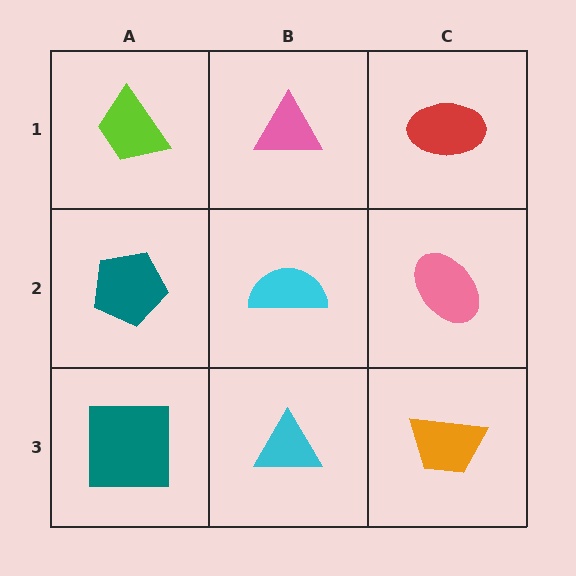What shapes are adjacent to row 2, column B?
A pink triangle (row 1, column B), a cyan triangle (row 3, column B), a teal pentagon (row 2, column A), a pink ellipse (row 2, column C).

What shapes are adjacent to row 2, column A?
A lime trapezoid (row 1, column A), a teal square (row 3, column A), a cyan semicircle (row 2, column B).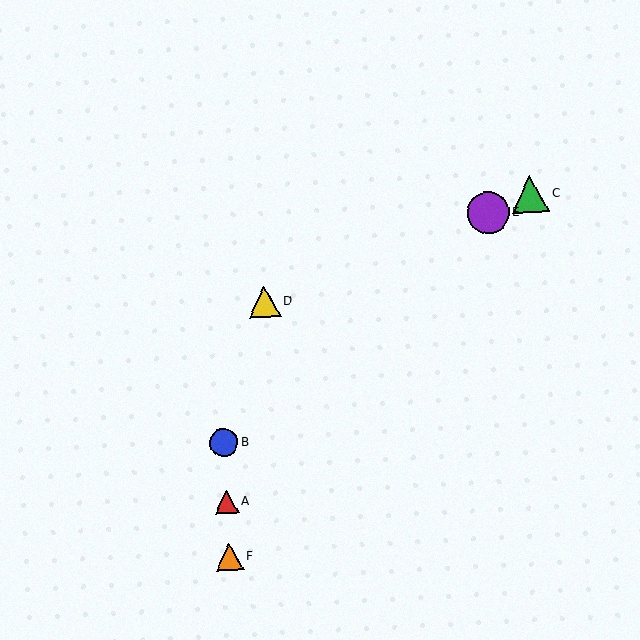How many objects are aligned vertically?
3 objects (A, B, F) are aligned vertically.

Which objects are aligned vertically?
Objects A, B, F are aligned vertically.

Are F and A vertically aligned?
Yes, both are at x≈230.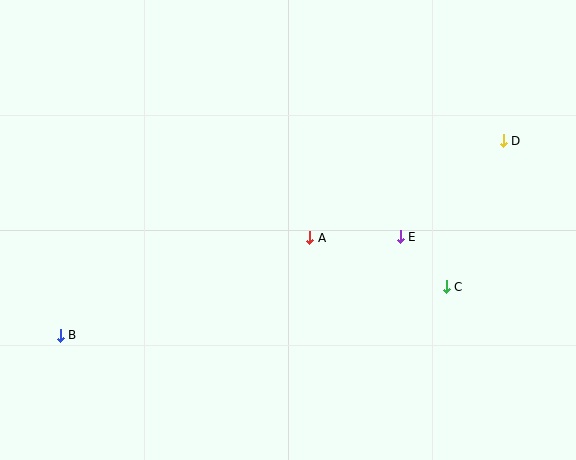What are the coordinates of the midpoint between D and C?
The midpoint between D and C is at (475, 214).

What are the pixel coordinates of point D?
Point D is at (503, 141).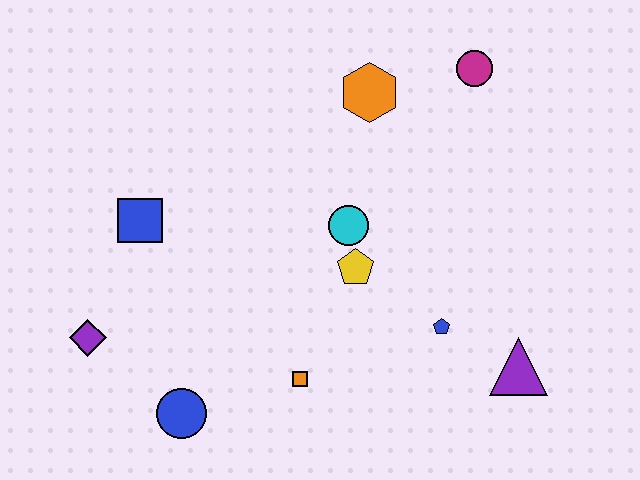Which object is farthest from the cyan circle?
The purple diamond is farthest from the cyan circle.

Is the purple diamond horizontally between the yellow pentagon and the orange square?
No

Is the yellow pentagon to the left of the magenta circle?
Yes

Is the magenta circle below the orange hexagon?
No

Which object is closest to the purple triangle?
The blue pentagon is closest to the purple triangle.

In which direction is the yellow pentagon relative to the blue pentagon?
The yellow pentagon is to the left of the blue pentagon.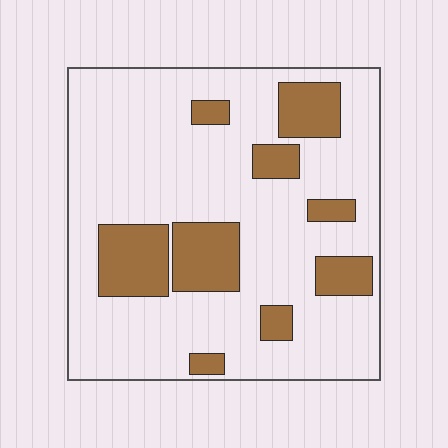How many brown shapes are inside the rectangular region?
9.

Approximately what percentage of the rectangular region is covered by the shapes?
Approximately 20%.